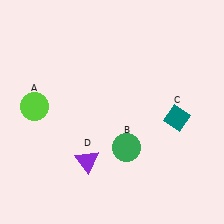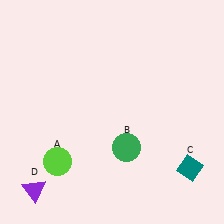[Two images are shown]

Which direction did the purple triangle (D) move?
The purple triangle (D) moved left.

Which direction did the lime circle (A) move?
The lime circle (A) moved down.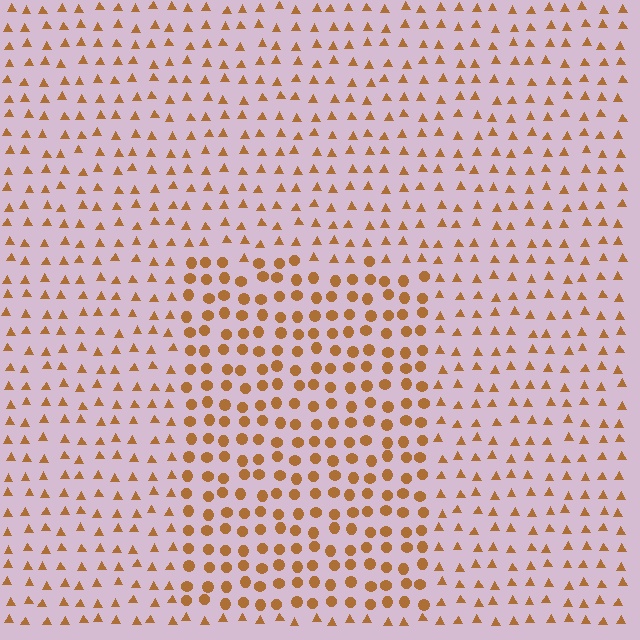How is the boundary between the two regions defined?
The boundary is defined by a change in element shape: circles inside vs. triangles outside. All elements share the same color and spacing.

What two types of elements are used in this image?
The image uses circles inside the rectangle region and triangles outside it.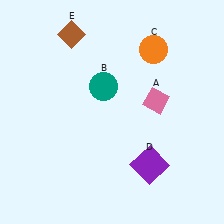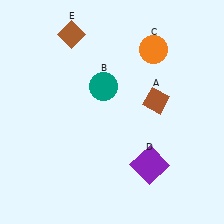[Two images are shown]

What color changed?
The diamond (A) changed from pink in Image 1 to brown in Image 2.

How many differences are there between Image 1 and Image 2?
There is 1 difference between the two images.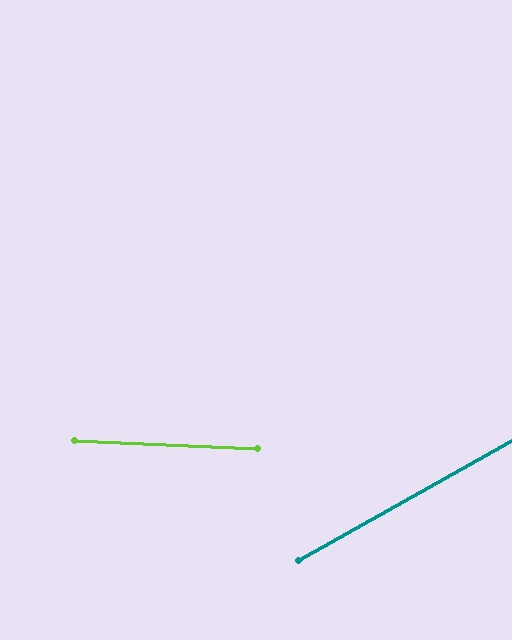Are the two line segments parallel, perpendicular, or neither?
Neither parallel nor perpendicular — they differ by about 32°.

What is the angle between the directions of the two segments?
Approximately 32 degrees.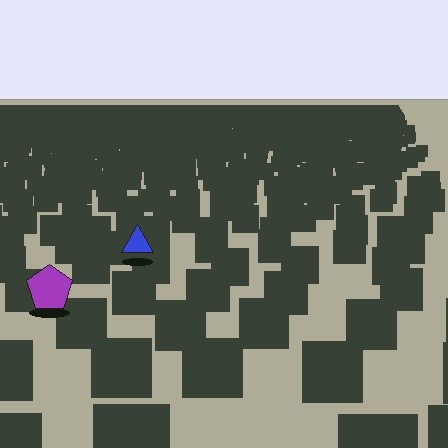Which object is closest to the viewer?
The purple pentagon is closest. The texture marks near it are larger and more spread out.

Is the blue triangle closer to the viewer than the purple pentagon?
No. The purple pentagon is closer — you can tell from the texture gradient: the ground texture is coarser near it.